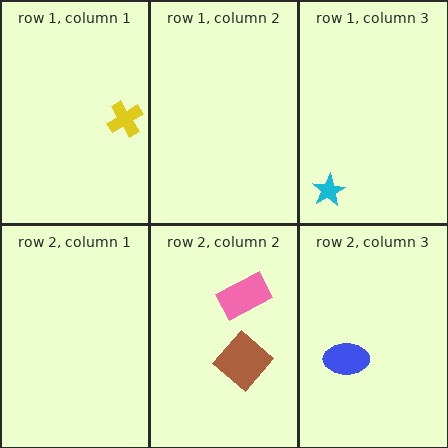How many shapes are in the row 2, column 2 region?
2.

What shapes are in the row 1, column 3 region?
The cyan star.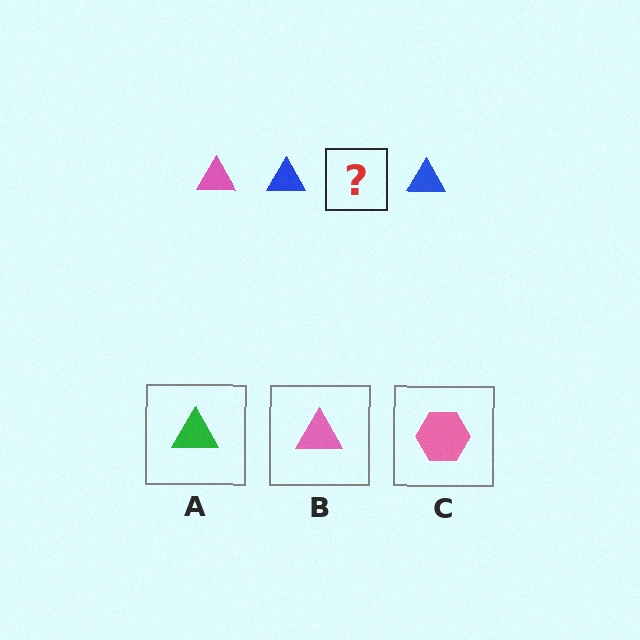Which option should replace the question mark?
Option B.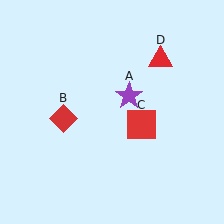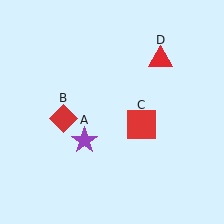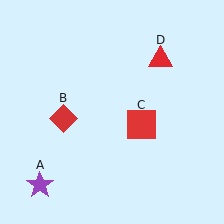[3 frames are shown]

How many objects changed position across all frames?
1 object changed position: purple star (object A).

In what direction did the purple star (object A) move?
The purple star (object A) moved down and to the left.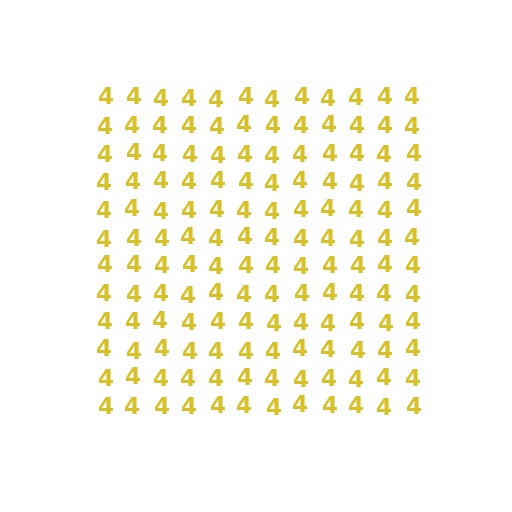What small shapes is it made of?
It is made of small digit 4's.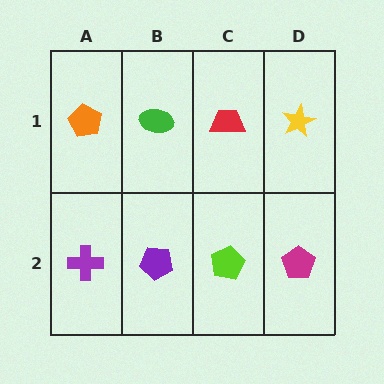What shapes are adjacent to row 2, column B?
A green ellipse (row 1, column B), a purple cross (row 2, column A), a lime pentagon (row 2, column C).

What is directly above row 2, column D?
A yellow star.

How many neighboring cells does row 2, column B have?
3.